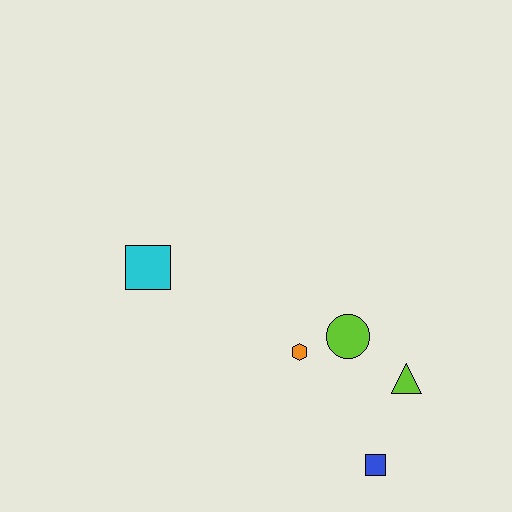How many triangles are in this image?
There is 1 triangle.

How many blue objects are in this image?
There is 1 blue object.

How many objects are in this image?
There are 5 objects.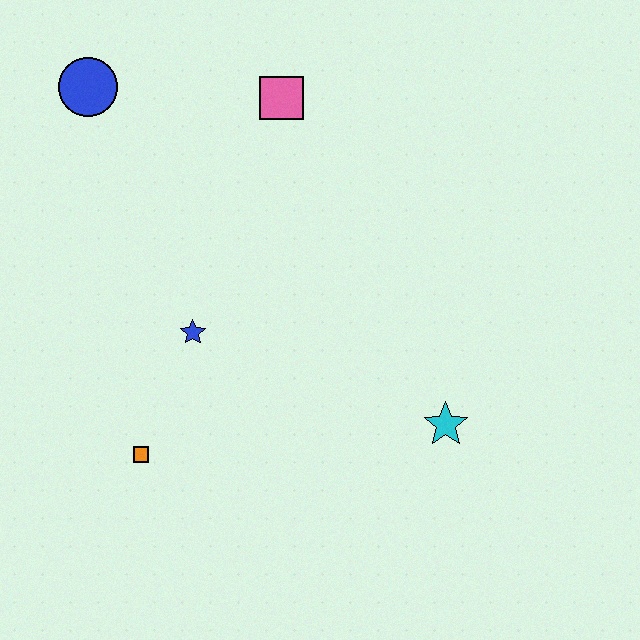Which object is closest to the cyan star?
The blue star is closest to the cyan star.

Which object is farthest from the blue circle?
The cyan star is farthest from the blue circle.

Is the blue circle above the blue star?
Yes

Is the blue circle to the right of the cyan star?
No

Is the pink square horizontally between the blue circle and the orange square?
No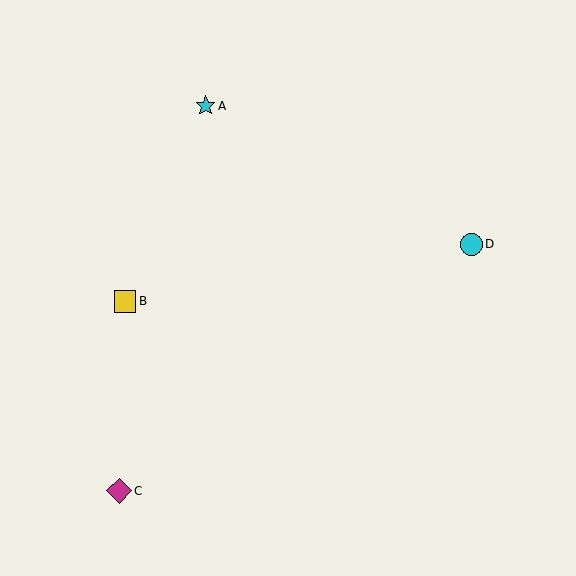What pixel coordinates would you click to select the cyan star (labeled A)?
Click at (206, 106) to select the cyan star A.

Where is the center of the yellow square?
The center of the yellow square is at (125, 301).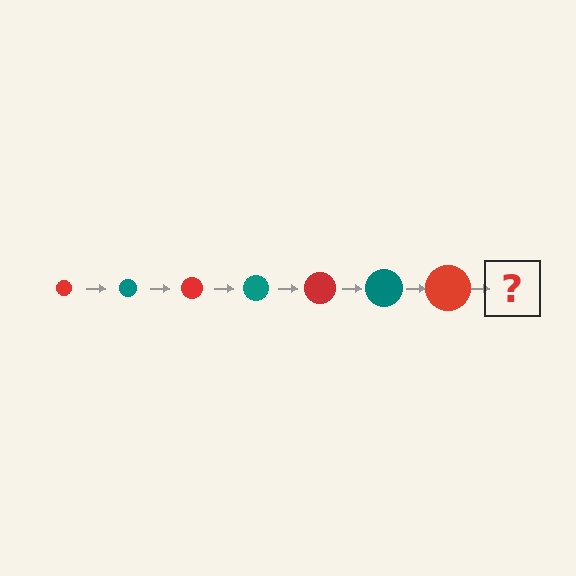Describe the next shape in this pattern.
It should be a teal circle, larger than the previous one.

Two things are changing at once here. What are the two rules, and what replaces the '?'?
The two rules are that the circle grows larger each step and the color cycles through red and teal. The '?' should be a teal circle, larger than the previous one.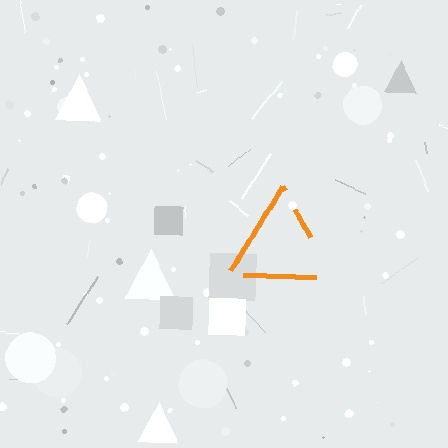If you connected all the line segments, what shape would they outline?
They would outline a triangle.